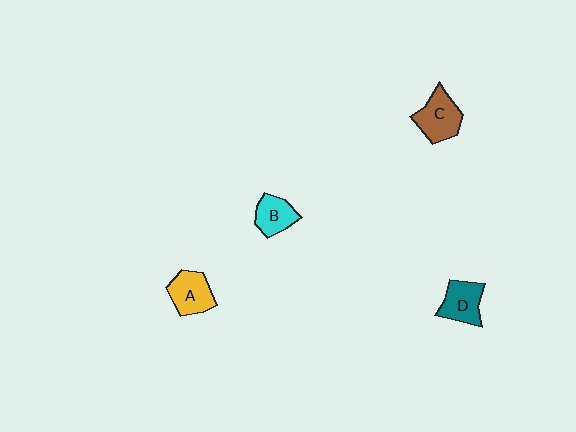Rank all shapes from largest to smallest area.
From largest to smallest: C (brown), A (yellow), D (teal), B (cyan).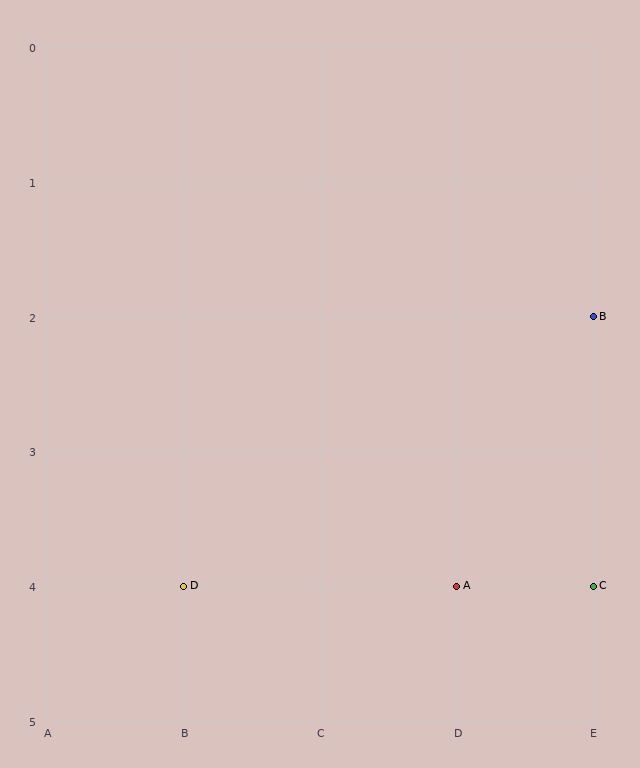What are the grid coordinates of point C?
Point C is at grid coordinates (E, 4).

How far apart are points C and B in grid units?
Points C and B are 2 rows apart.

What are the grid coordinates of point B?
Point B is at grid coordinates (E, 2).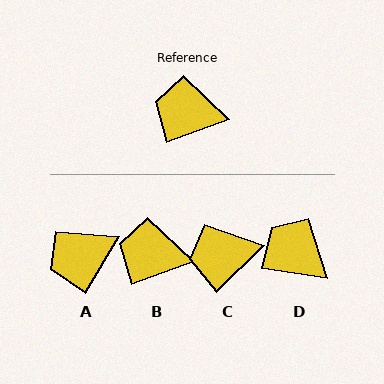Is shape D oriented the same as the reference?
No, it is off by about 29 degrees.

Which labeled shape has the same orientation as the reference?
B.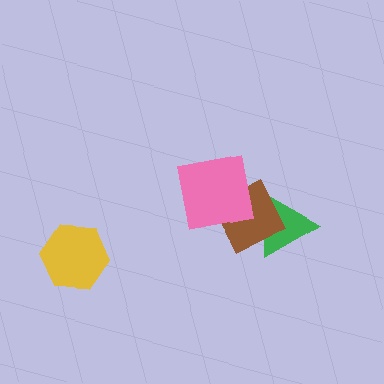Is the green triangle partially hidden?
Yes, it is partially covered by another shape.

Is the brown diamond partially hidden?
Yes, it is partially covered by another shape.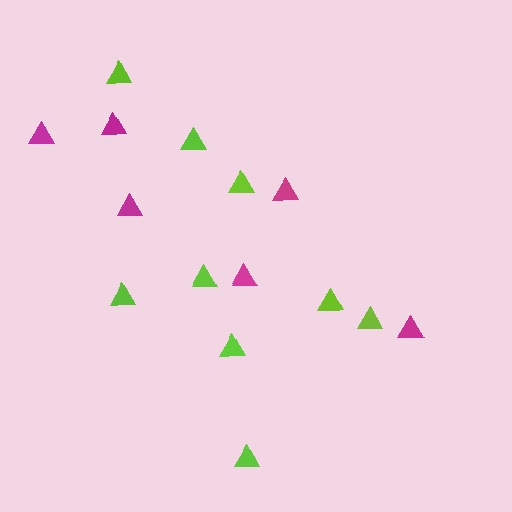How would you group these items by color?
There are 2 groups: one group of magenta triangles (6) and one group of lime triangles (9).